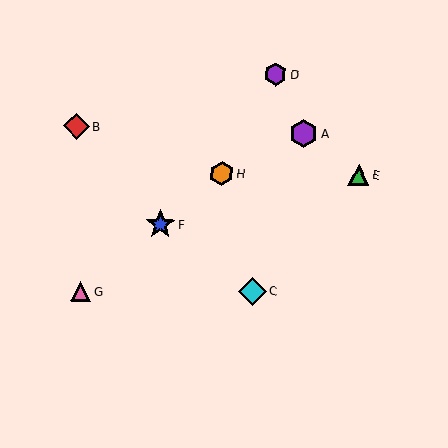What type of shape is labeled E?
Shape E is a green triangle.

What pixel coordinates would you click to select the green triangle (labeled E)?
Click at (359, 175) to select the green triangle E.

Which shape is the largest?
The blue star (labeled F) is the largest.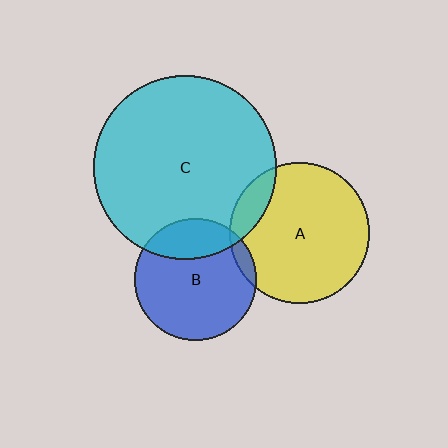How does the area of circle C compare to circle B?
Approximately 2.3 times.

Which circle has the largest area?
Circle C (cyan).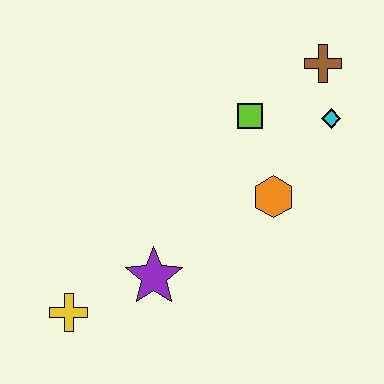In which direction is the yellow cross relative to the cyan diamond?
The yellow cross is to the left of the cyan diamond.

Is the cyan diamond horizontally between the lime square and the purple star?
No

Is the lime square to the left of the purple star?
No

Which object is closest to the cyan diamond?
The brown cross is closest to the cyan diamond.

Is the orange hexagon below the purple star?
No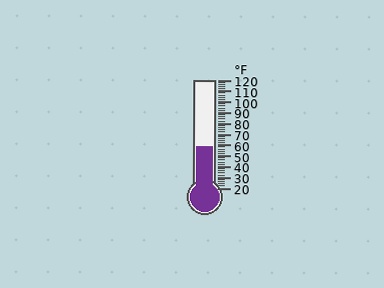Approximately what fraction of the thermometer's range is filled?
The thermometer is filled to approximately 40% of its range.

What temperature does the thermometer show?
The thermometer shows approximately 58°F.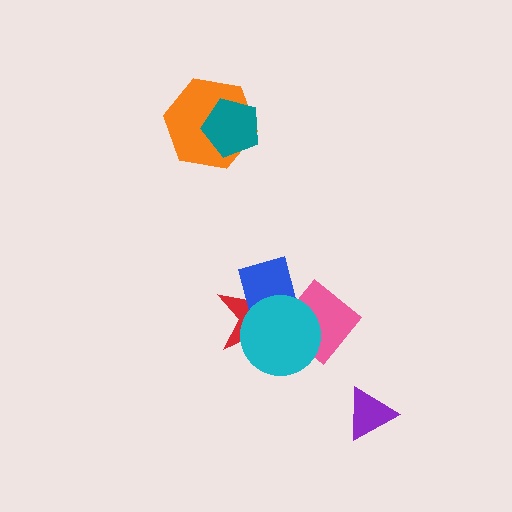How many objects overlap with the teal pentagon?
1 object overlaps with the teal pentagon.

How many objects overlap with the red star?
3 objects overlap with the red star.